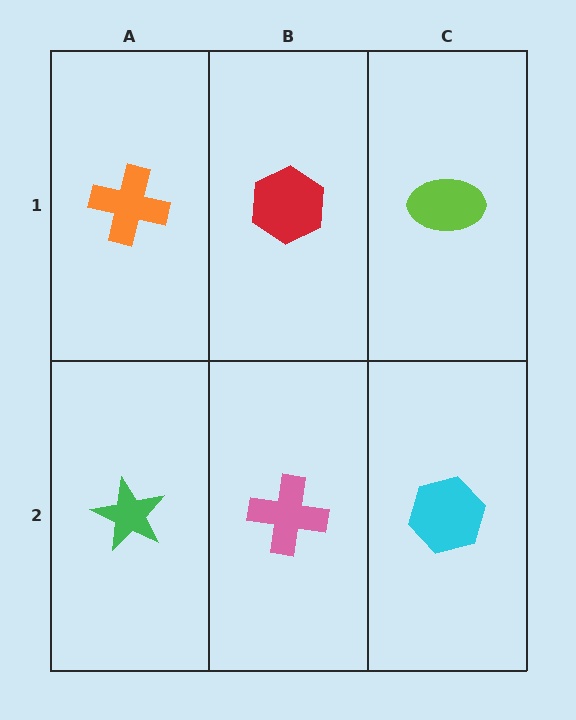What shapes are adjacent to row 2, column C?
A lime ellipse (row 1, column C), a pink cross (row 2, column B).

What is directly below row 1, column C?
A cyan hexagon.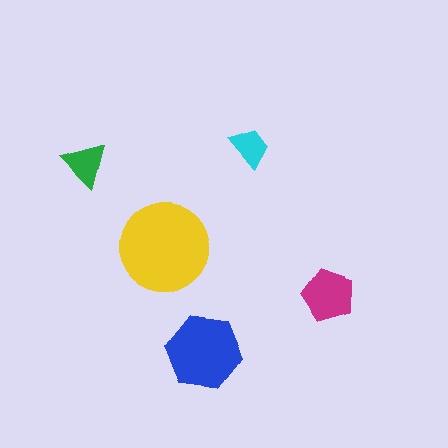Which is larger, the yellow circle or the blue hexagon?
The yellow circle.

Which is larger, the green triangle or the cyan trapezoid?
The green triangle.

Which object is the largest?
The yellow circle.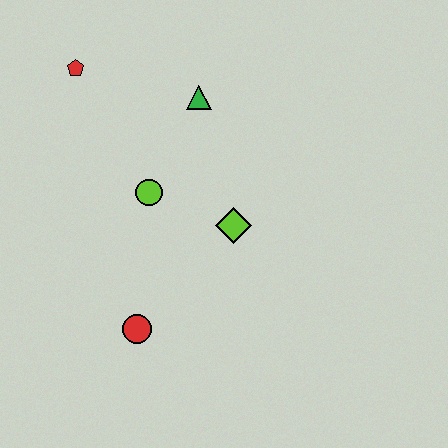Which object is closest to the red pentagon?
The green triangle is closest to the red pentagon.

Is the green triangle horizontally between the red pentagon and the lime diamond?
Yes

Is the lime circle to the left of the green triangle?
Yes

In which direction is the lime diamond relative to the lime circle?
The lime diamond is to the right of the lime circle.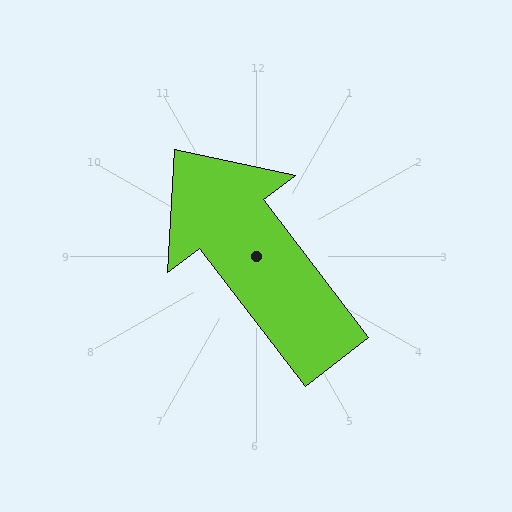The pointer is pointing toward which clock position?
Roughly 11 o'clock.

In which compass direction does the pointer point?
Northwest.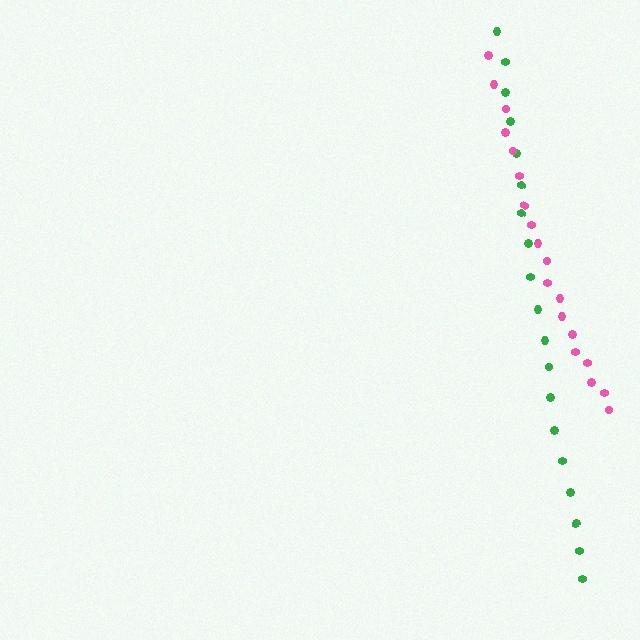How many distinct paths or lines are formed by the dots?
There are 2 distinct paths.